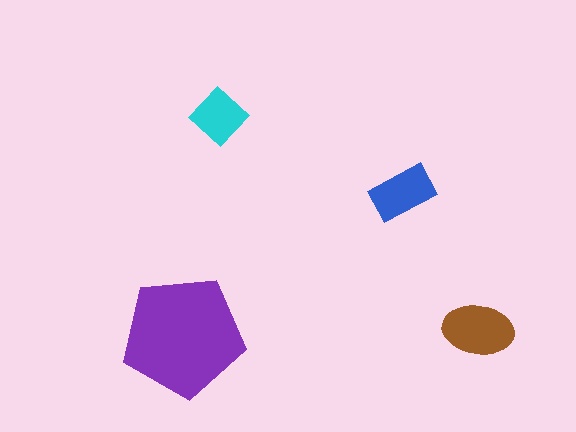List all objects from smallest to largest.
The cyan diamond, the blue rectangle, the brown ellipse, the purple pentagon.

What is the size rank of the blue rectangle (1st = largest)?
3rd.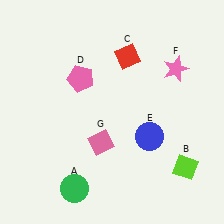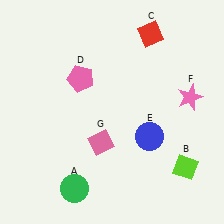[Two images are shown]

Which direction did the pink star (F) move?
The pink star (F) moved down.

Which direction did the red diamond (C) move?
The red diamond (C) moved right.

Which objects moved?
The objects that moved are: the red diamond (C), the pink star (F).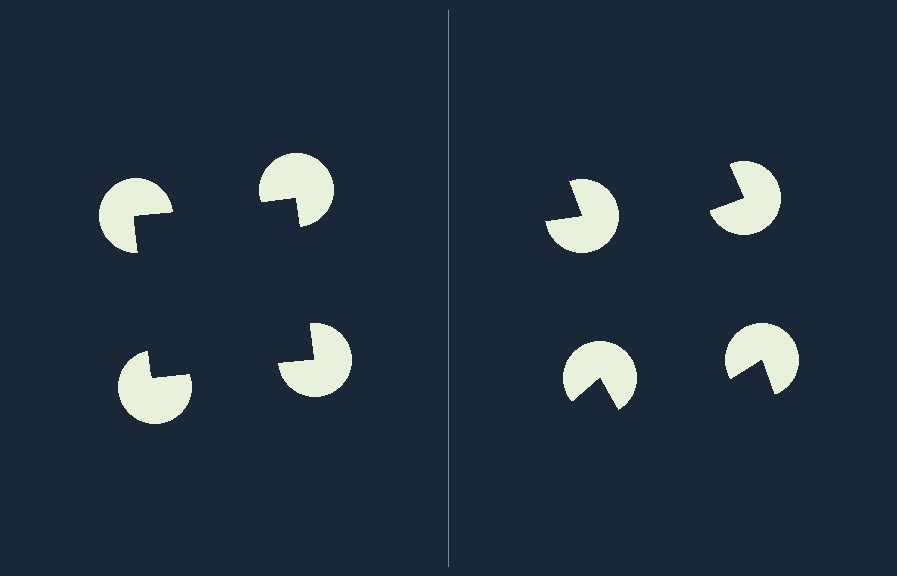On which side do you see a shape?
An illusory square appears on the left side. On the right side the wedge cuts are rotated, so no coherent shape forms.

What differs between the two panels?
The pac-man discs are positioned identically on both sides; only the wedge orientations differ. On the left they align to a square; on the right they are misaligned.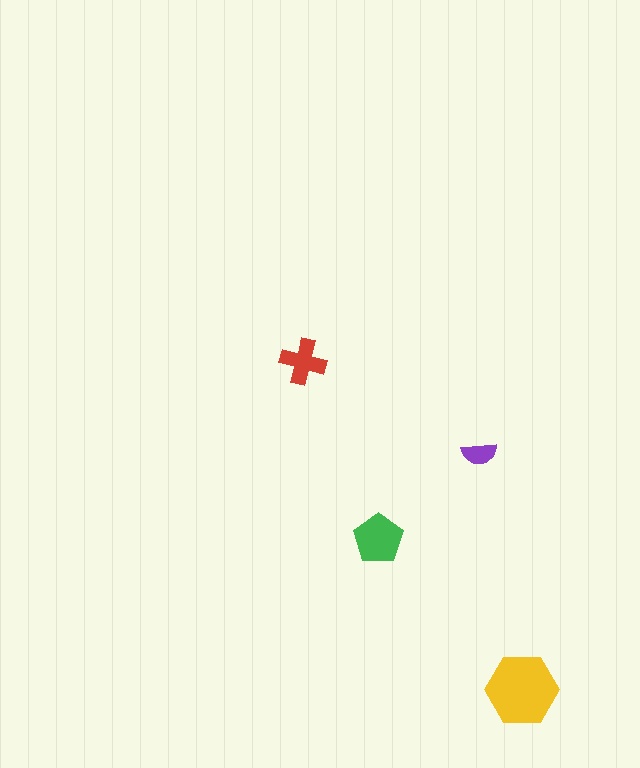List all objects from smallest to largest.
The purple semicircle, the red cross, the green pentagon, the yellow hexagon.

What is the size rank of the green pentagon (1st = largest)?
2nd.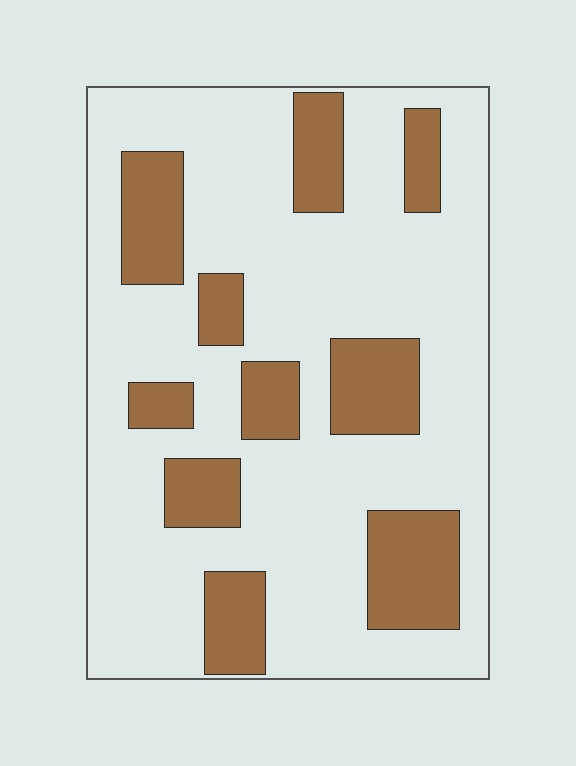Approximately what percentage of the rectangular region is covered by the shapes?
Approximately 25%.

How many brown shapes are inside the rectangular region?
10.